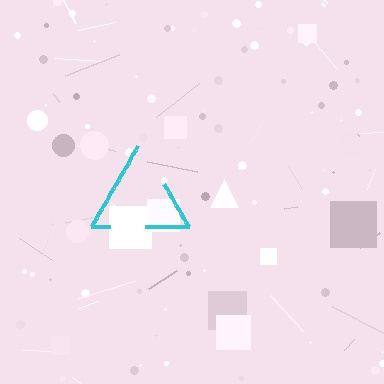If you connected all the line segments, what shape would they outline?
They would outline a triangle.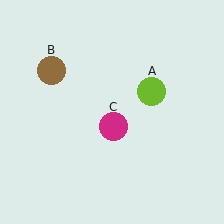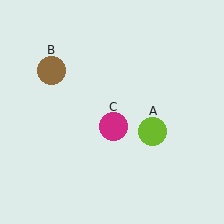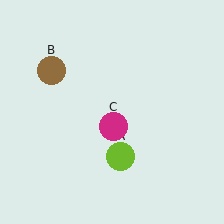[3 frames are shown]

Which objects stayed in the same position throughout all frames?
Brown circle (object B) and magenta circle (object C) remained stationary.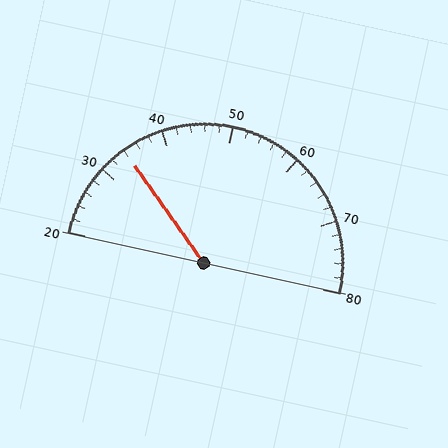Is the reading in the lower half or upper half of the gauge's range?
The reading is in the lower half of the range (20 to 80).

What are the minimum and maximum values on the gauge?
The gauge ranges from 20 to 80.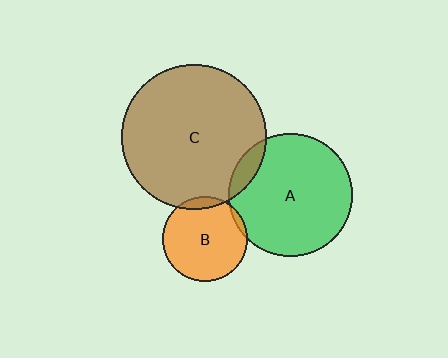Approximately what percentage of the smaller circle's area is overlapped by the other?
Approximately 10%.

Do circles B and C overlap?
Yes.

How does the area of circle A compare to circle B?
Approximately 2.1 times.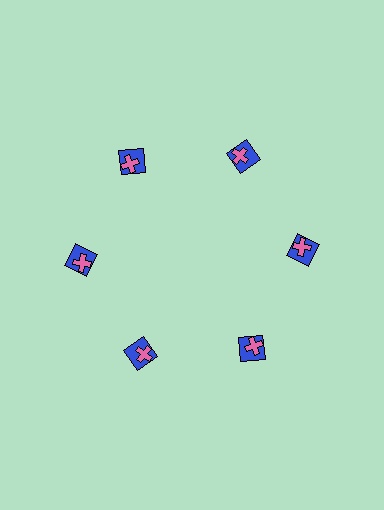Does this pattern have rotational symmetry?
Yes, this pattern has 6-fold rotational symmetry. It looks the same after rotating 60 degrees around the center.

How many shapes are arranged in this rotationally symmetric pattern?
There are 12 shapes, arranged in 6 groups of 2.